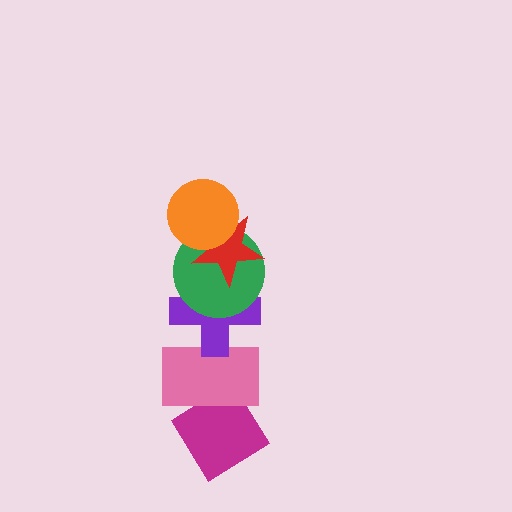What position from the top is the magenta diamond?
The magenta diamond is 6th from the top.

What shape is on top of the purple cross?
The green circle is on top of the purple cross.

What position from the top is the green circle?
The green circle is 3rd from the top.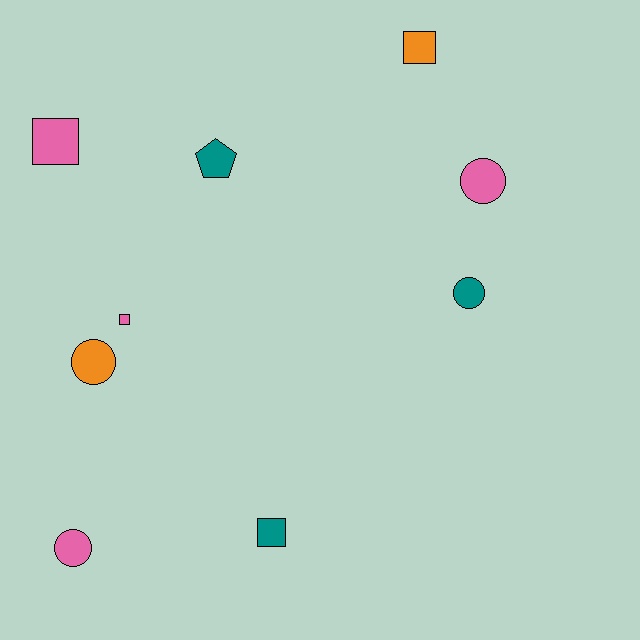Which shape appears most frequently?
Square, with 4 objects.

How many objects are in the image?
There are 9 objects.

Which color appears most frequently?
Pink, with 4 objects.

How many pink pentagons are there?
There are no pink pentagons.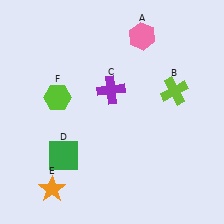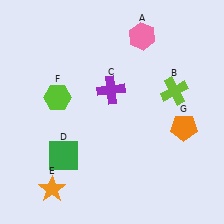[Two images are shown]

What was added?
An orange pentagon (G) was added in Image 2.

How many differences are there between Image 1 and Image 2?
There is 1 difference between the two images.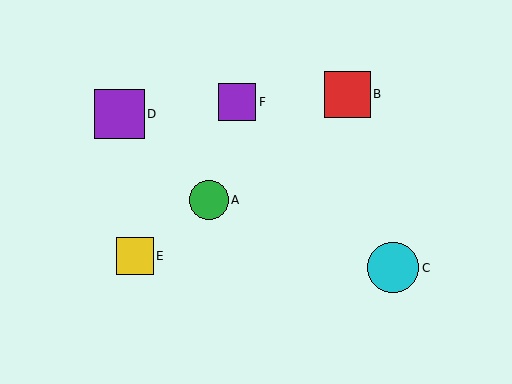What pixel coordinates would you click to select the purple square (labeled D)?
Click at (119, 114) to select the purple square D.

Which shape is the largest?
The cyan circle (labeled C) is the largest.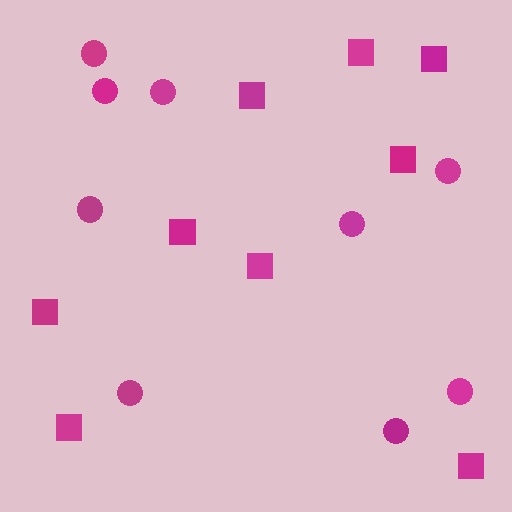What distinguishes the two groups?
There are 2 groups: one group of squares (9) and one group of circles (9).